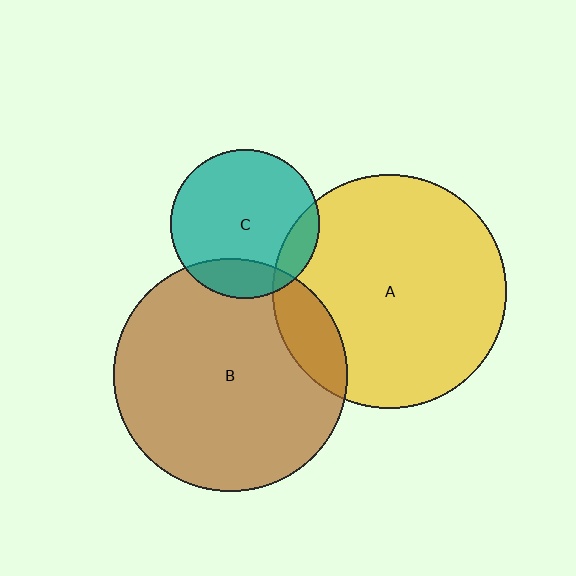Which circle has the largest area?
Circle A (yellow).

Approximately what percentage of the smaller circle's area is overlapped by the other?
Approximately 15%.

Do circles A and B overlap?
Yes.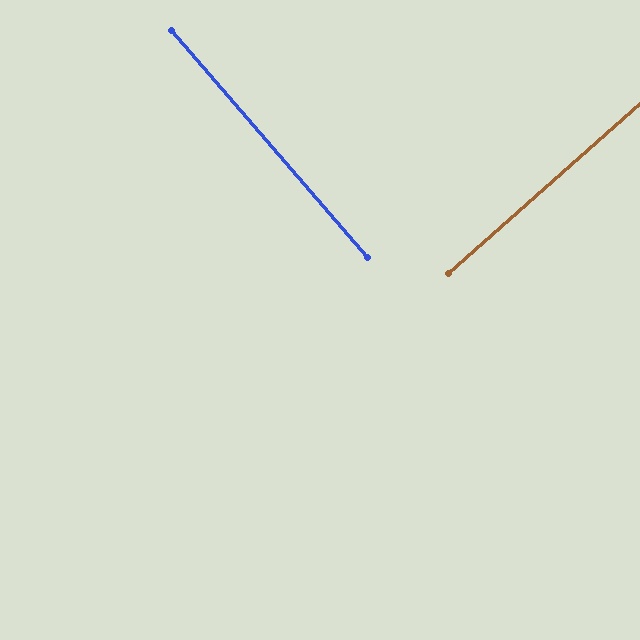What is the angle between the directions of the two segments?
Approximately 89 degrees.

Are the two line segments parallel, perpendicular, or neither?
Perpendicular — they meet at approximately 89°.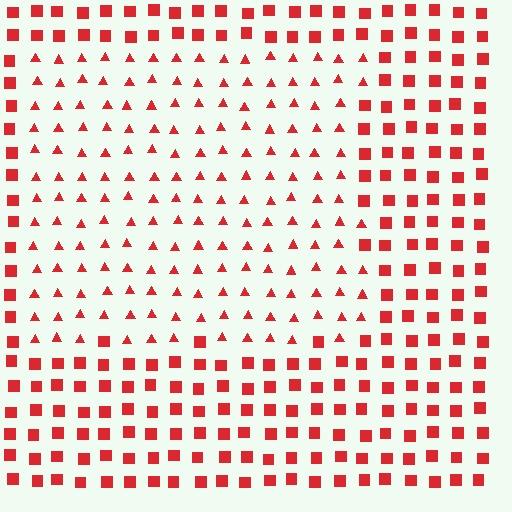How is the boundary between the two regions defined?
The boundary is defined by a change in element shape: triangles inside vs. squares outside. All elements share the same color and spacing.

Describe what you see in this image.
The image is filled with small red elements arranged in a uniform grid. A rectangle-shaped region contains triangles, while the surrounding area contains squares. The boundary is defined purely by the change in element shape.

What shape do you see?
I see a rectangle.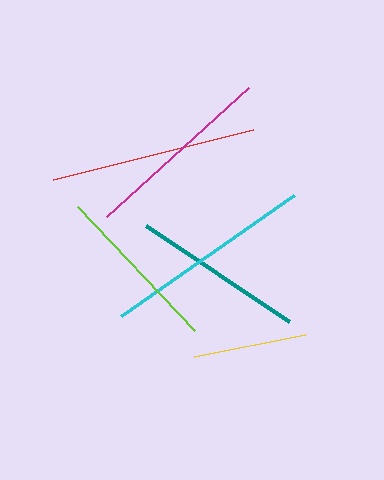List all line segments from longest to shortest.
From longest to shortest: cyan, red, magenta, teal, lime, yellow.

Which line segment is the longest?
The cyan line is the longest at approximately 212 pixels.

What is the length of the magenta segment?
The magenta segment is approximately 192 pixels long.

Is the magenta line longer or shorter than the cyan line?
The cyan line is longer than the magenta line.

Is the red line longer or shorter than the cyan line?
The cyan line is longer than the red line.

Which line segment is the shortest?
The yellow line is the shortest at approximately 113 pixels.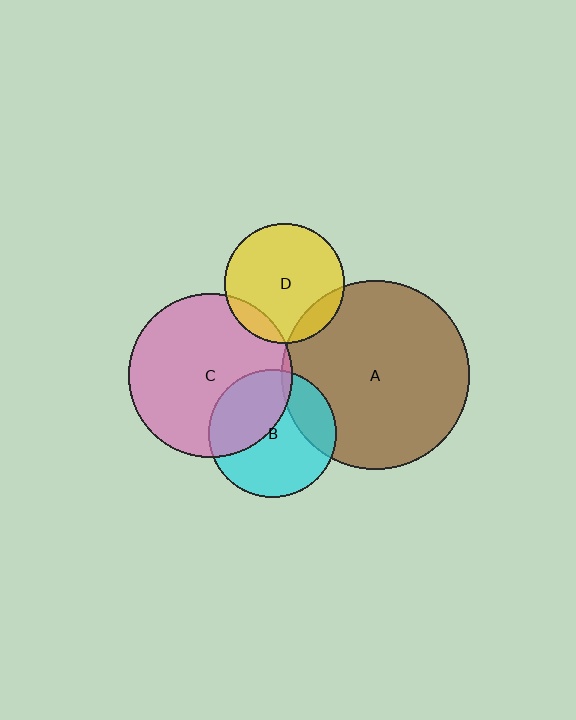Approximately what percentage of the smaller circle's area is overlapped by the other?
Approximately 20%.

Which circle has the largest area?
Circle A (brown).